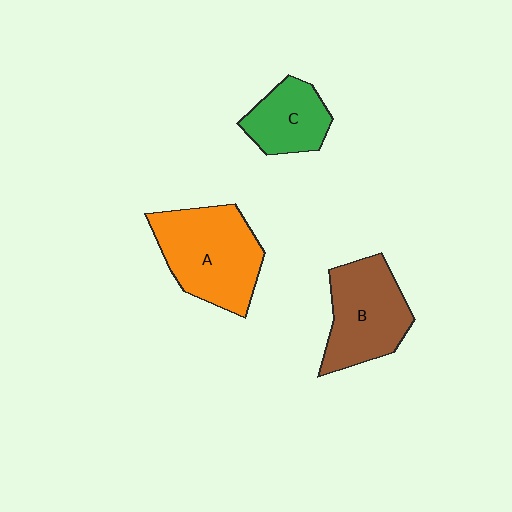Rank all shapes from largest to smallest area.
From largest to smallest: A (orange), B (brown), C (green).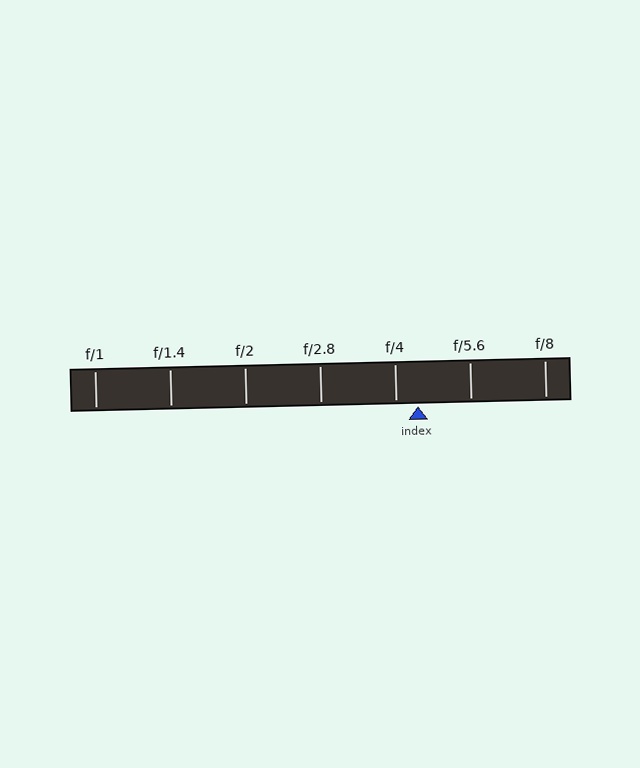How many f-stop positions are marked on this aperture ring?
There are 7 f-stop positions marked.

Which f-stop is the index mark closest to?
The index mark is closest to f/4.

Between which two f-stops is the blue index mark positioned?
The index mark is between f/4 and f/5.6.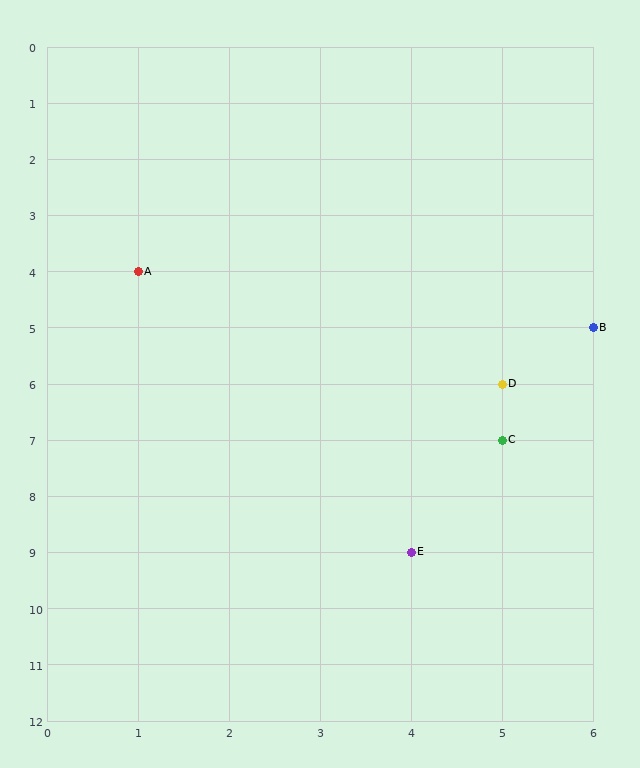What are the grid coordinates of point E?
Point E is at grid coordinates (4, 9).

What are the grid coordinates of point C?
Point C is at grid coordinates (5, 7).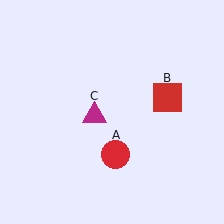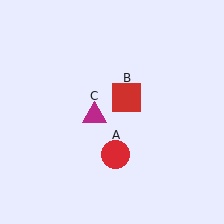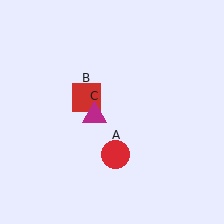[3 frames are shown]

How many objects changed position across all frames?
1 object changed position: red square (object B).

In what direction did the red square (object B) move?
The red square (object B) moved left.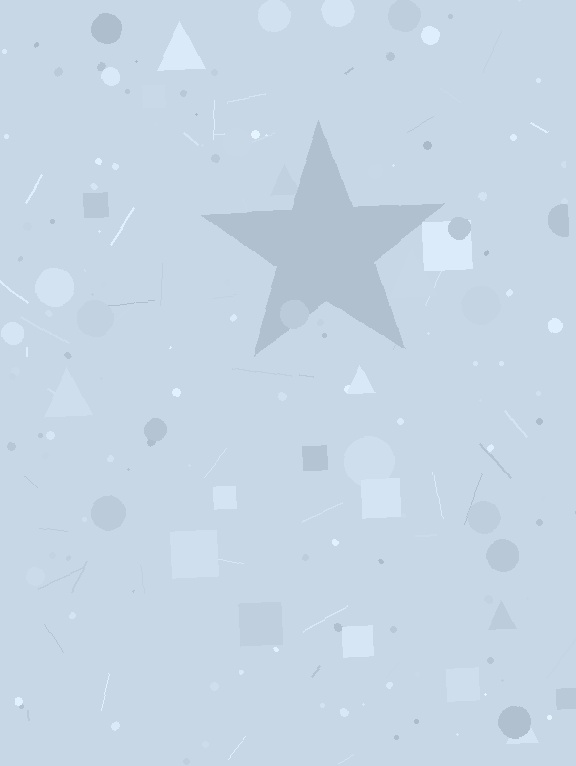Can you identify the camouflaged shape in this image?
The camouflaged shape is a star.